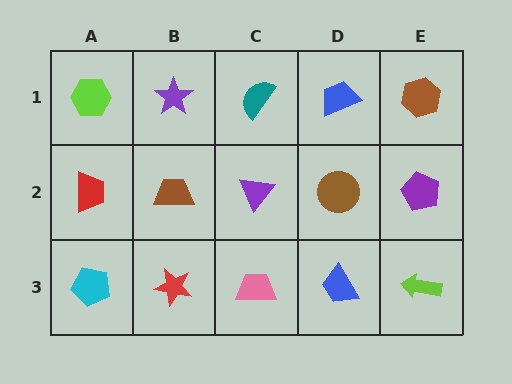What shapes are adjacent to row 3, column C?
A purple triangle (row 2, column C), a red star (row 3, column B), a blue trapezoid (row 3, column D).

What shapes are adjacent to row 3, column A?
A red trapezoid (row 2, column A), a red star (row 3, column B).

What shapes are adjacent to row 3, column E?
A purple pentagon (row 2, column E), a blue trapezoid (row 3, column D).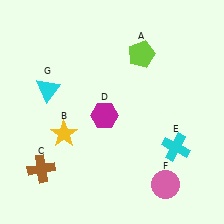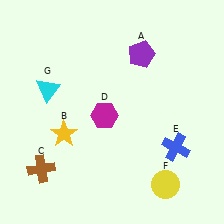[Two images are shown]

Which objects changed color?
A changed from lime to purple. E changed from cyan to blue. F changed from pink to yellow.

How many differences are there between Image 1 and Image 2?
There are 3 differences between the two images.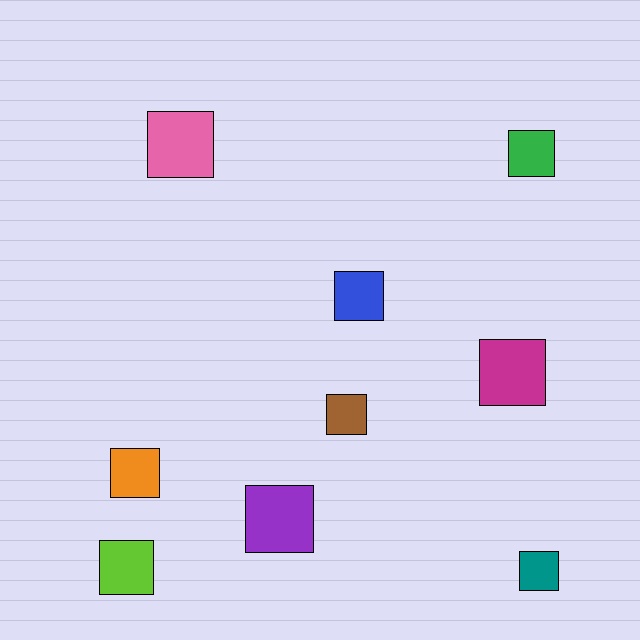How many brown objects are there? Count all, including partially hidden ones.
There is 1 brown object.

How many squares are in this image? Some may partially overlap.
There are 9 squares.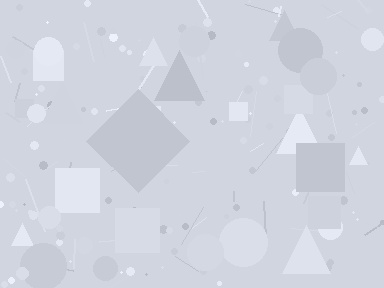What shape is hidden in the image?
A diamond is hidden in the image.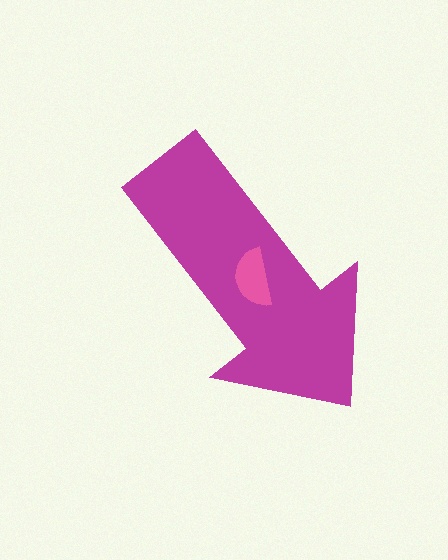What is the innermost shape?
The pink semicircle.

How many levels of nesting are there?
2.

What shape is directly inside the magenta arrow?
The pink semicircle.